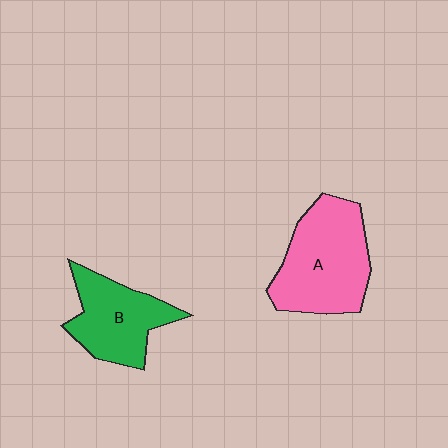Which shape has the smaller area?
Shape B (green).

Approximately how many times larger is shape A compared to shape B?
Approximately 1.3 times.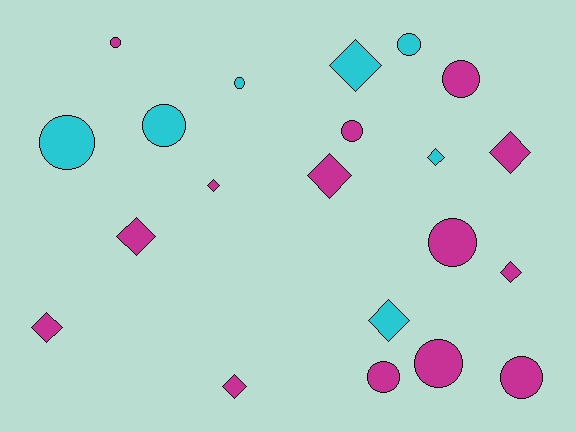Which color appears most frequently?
Magenta, with 14 objects.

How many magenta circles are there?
There are 7 magenta circles.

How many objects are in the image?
There are 21 objects.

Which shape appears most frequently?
Circle, with 11 objects.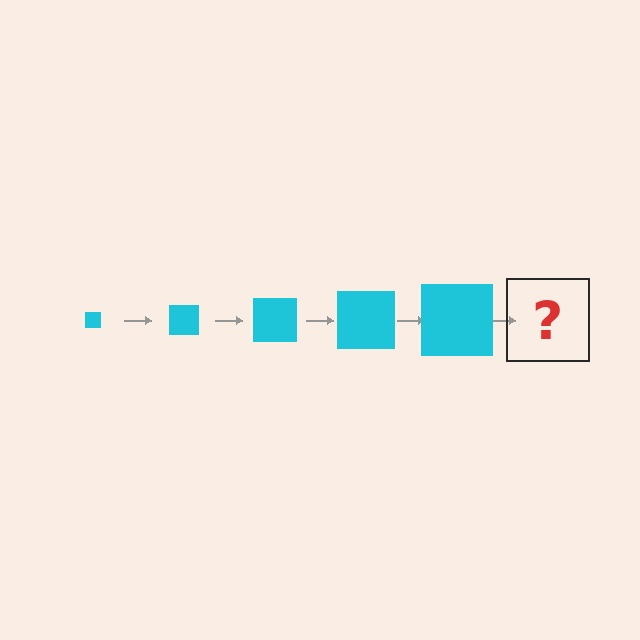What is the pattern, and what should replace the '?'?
The pattern is that the square gets progressively larger each step. The '?' should be a cyan square, larger than the previous one.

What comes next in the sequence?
The next element should be a cyan square, larger than the previous one.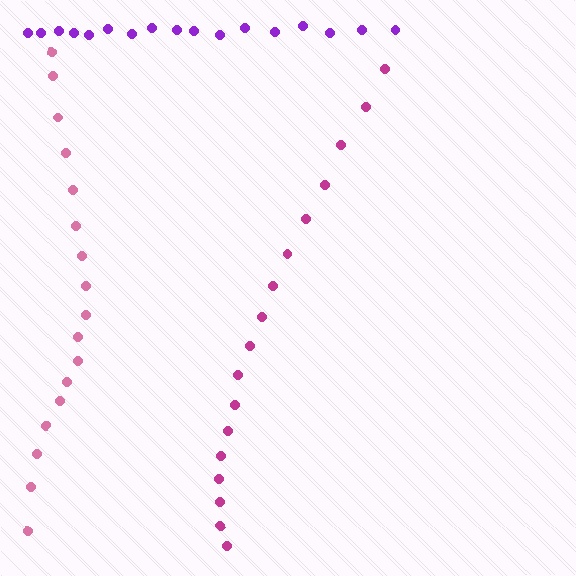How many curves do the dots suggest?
There are 3 distinct paths.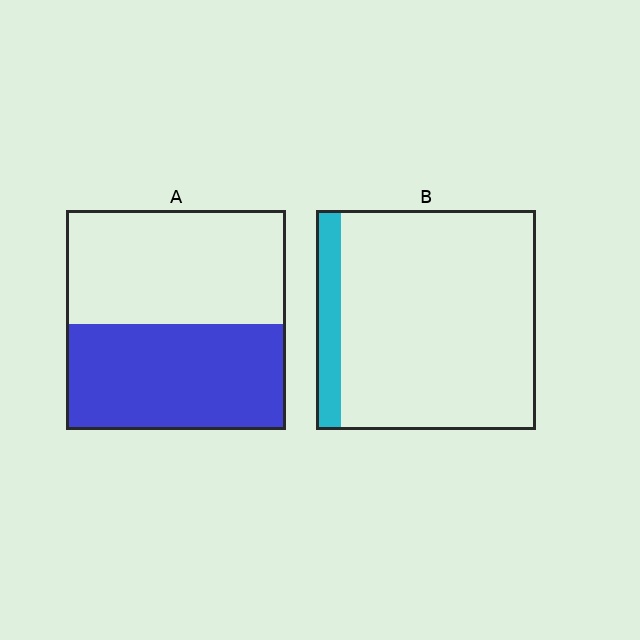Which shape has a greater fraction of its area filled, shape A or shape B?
Shape A.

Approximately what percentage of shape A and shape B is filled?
A is approximately 50% and B is approximately 10%.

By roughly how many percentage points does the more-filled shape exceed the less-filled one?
By roughly 35 percentage points (A over B).